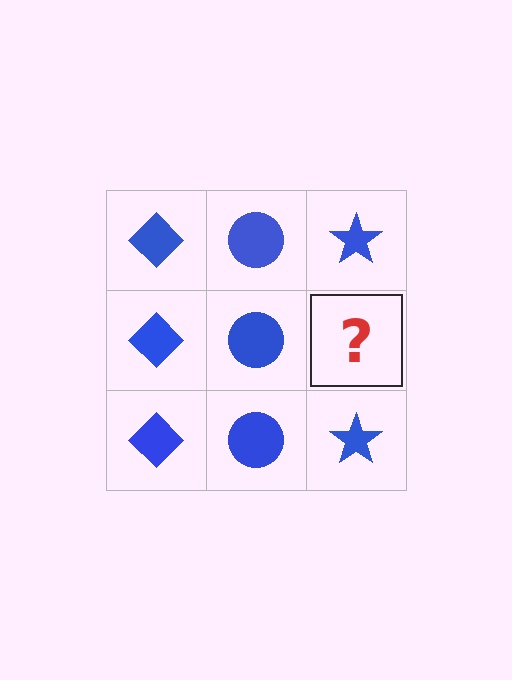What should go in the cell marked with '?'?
The missing cell should contain a blue star.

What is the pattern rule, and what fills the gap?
The rule is that each column has a consistent shape. The gap should be filled with a blue star.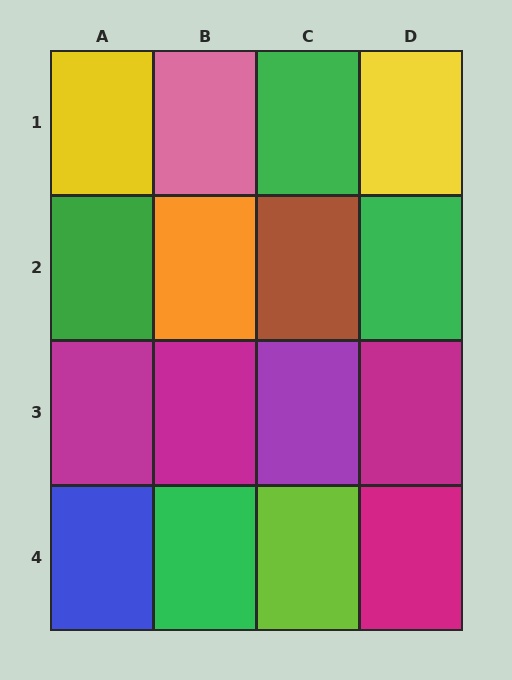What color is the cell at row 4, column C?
Lime.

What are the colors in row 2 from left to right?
Green, orange, brown, green.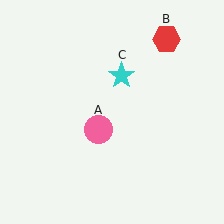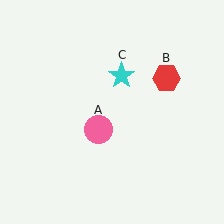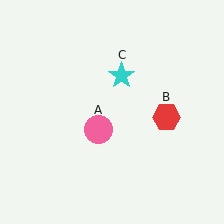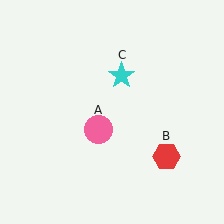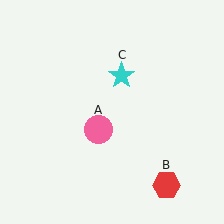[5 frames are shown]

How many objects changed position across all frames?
1 object changed position: red hexagon (object B).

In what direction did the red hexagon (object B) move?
The red hexagon (object B) moved down.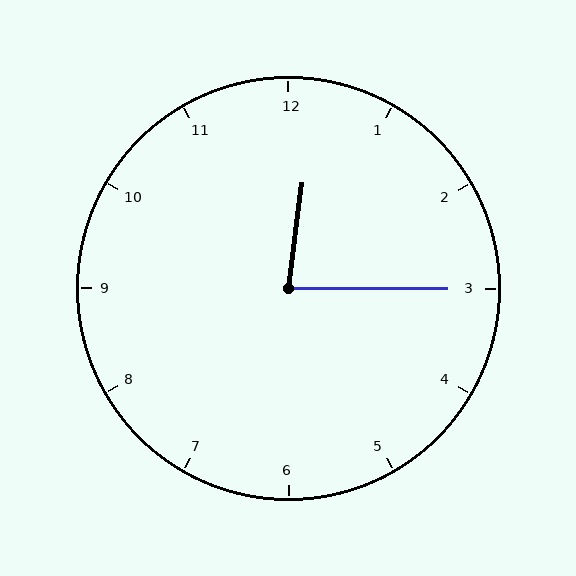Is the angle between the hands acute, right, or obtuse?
It is acute.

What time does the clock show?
12:15.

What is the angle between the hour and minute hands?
Approximately 82 degrees.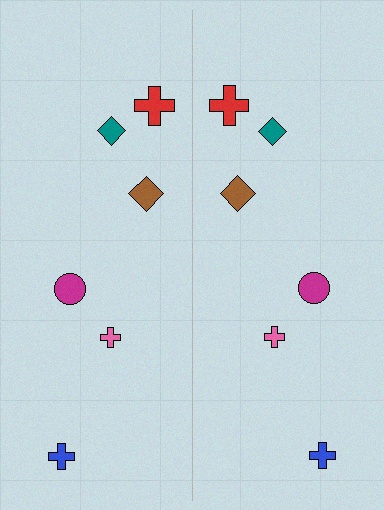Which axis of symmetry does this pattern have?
The pattern has a vertical axis of symmetry running through the center of the image.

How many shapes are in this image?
There are 12 shapes in this image.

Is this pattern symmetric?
Yes, this pattern has bilateral (reflection) symmetry.